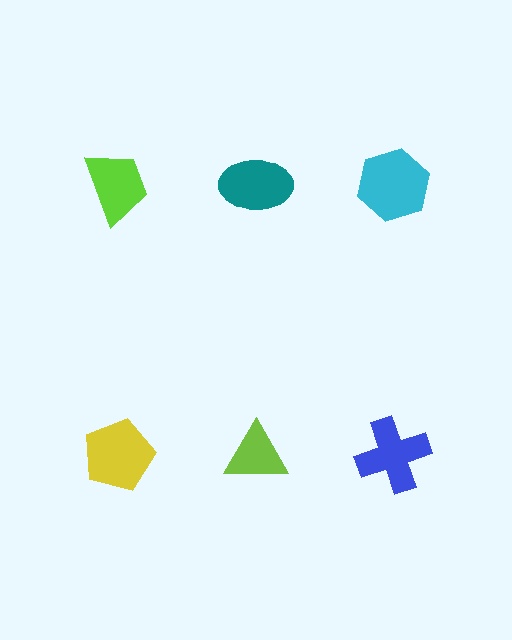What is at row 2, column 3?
A blue cross.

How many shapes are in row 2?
3 shapes.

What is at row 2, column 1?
A yellow pentagon.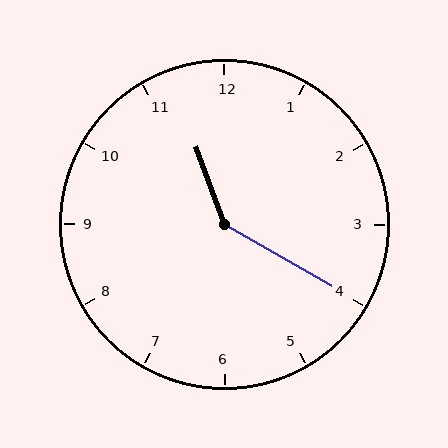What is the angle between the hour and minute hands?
Approximately 140 degrees.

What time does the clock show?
11:20.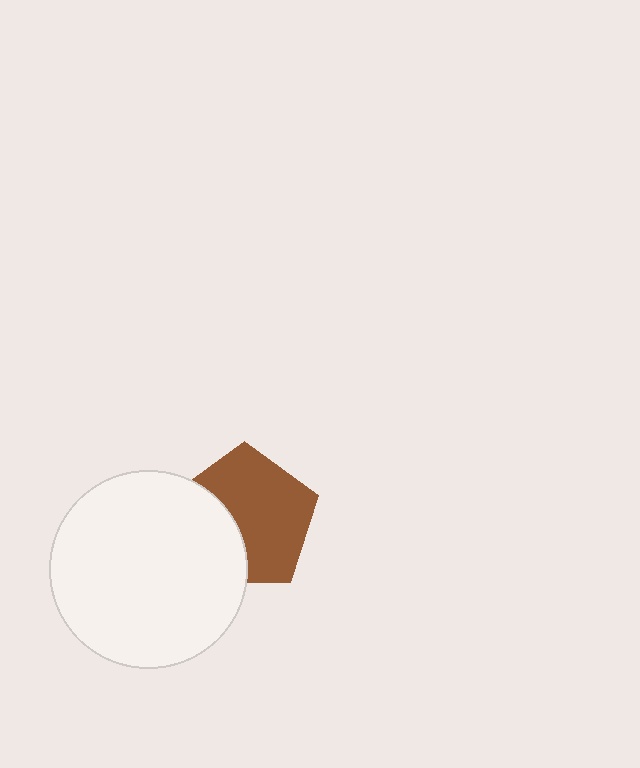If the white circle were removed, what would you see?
You would see the complete brown pentagon.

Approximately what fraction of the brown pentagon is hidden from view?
Roughly 36% of the brown pentagon is hidden behind the white circle.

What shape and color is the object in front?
The object in front is a white circle.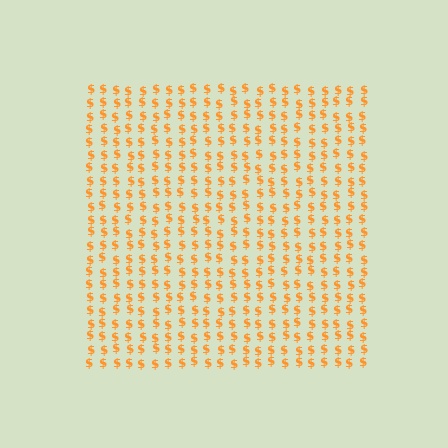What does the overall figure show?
The overall figure shows a square.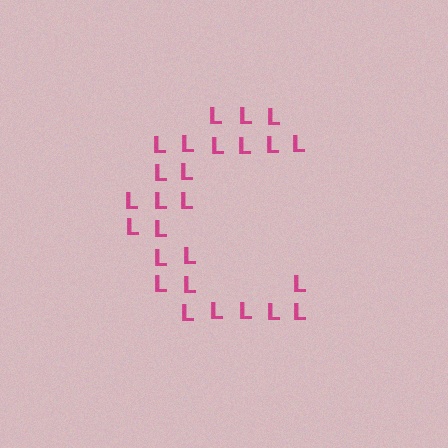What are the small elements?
The small elements are letter L's.